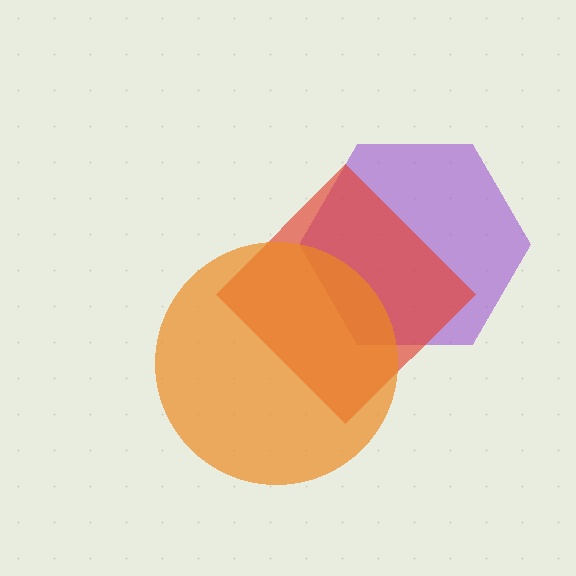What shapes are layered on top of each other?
The layered shapes are: a purple hexagon, a red diamond, an orange circle.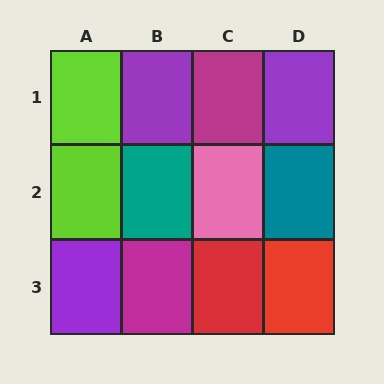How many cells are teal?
2 cells are teal.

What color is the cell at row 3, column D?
Red.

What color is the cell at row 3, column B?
Magenta.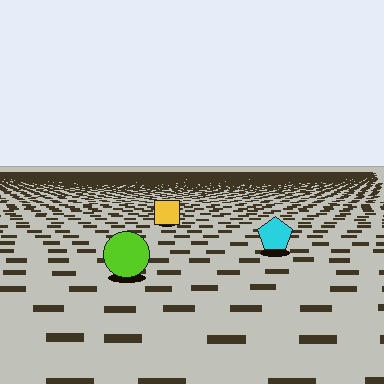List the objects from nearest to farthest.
From nearest to farthest: the lime circle, the cyan pentagon, the yellow square.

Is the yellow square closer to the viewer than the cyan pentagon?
No. The cyan pentagon is closer — you can tell from the texture gradient: the ground texture is coarser near it.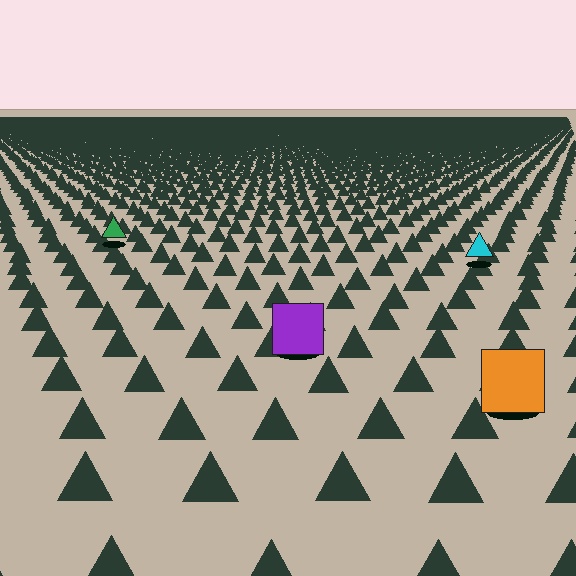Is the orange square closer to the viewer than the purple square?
Yes. The orange square is closer — you can tell from the texture gradient: the ground texture is coarser near it.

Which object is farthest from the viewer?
The green triangle is farthest from the viewer. It appears smaller and the ground texture around it is denser.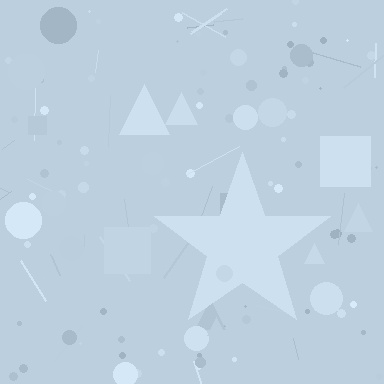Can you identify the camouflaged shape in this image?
The camouflaged shape is a star.